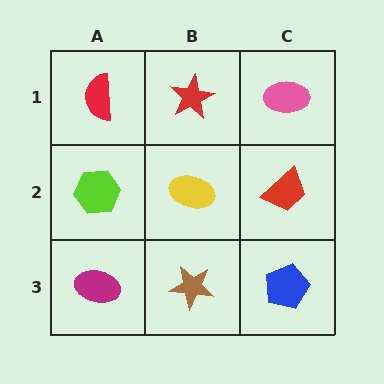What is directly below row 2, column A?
A magenta ellipse.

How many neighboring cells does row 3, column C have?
2.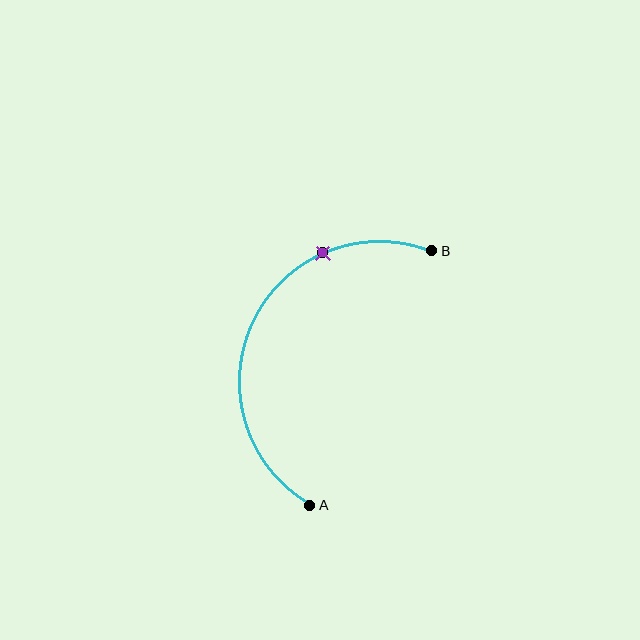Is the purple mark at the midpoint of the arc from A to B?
No. The purple mark lies on the arc but is closer to endpoint B. The arc midpoint would be at the point on the curve equidistant along the arc from both A and B.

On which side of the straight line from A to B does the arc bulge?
The arc bulges to the left of the straight line connecting A and B.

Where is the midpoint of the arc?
The arc midpoint is the point on the curve farthest from the straight line joining A and B. It sits to the left of that line.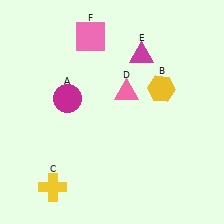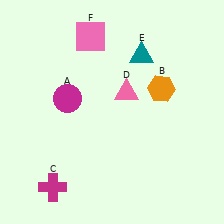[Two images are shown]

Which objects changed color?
B changed from yellow to orange. C changed from yellow to magenta. E changed from magenta to teal.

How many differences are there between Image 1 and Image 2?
There are 3 differences between the two images.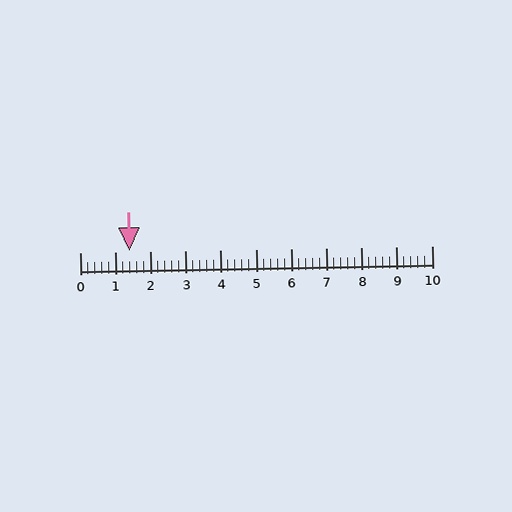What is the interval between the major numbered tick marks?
The major tick marks are spaced 1 units apart.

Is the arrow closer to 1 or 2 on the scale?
The arrow is closer to 1.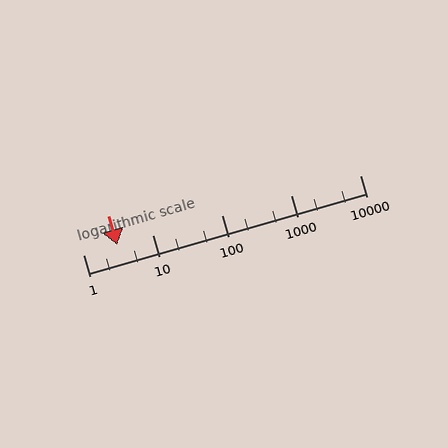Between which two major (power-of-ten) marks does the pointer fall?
The pointer is between 1 and 10.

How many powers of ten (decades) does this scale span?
The scale spans 4 decades, from 1 to 10000.